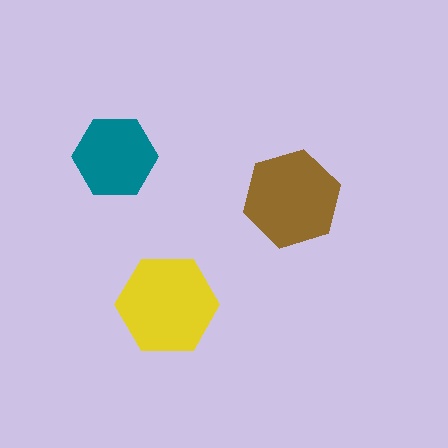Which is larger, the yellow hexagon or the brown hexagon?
The yellow one.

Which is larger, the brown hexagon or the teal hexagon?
The brown one.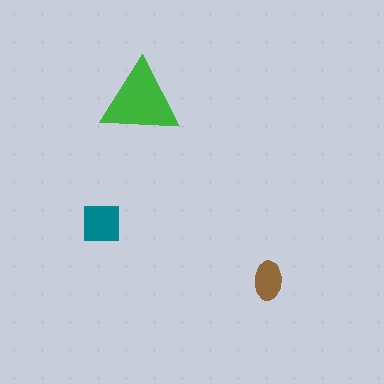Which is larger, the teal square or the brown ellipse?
The teal square.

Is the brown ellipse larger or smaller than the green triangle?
Smaller.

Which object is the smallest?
The brown ellipse.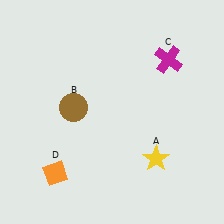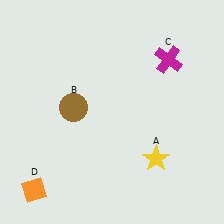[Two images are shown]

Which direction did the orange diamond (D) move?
The orange diamond (D) moved left.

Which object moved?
The orange diamond (D) moved left.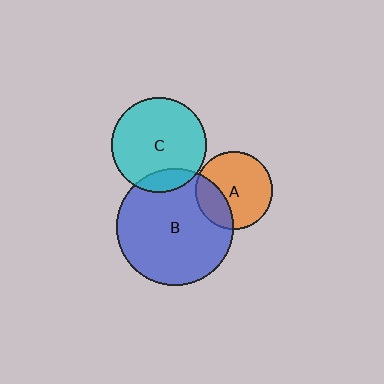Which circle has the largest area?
Circle B (blue).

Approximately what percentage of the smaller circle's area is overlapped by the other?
Approximately 25%.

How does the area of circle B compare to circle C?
Approximately 1.5 times.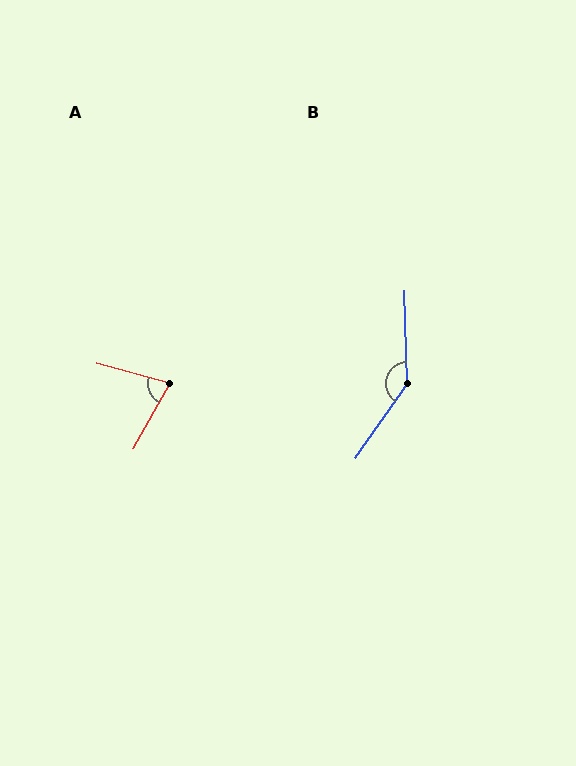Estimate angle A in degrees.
Approximately 76 degrees.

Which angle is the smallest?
A, at approximately 76 degrees.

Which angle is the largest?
B, at approximately 144 degrees.